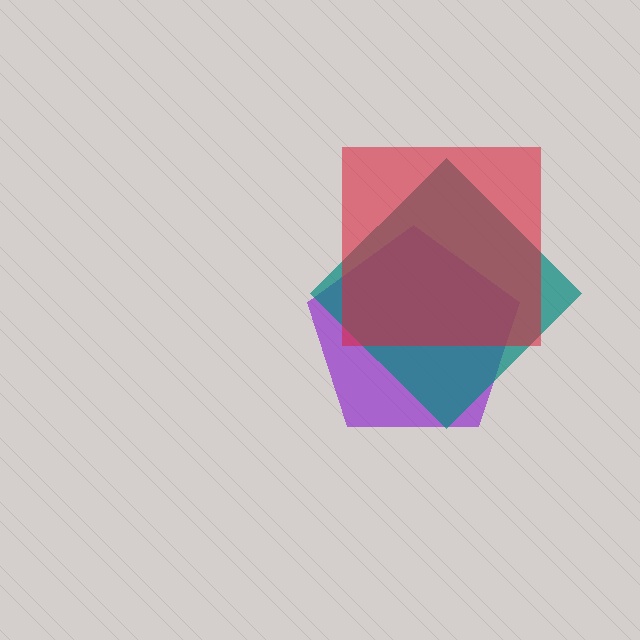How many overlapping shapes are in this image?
There are 3 overlapping shapes in the image.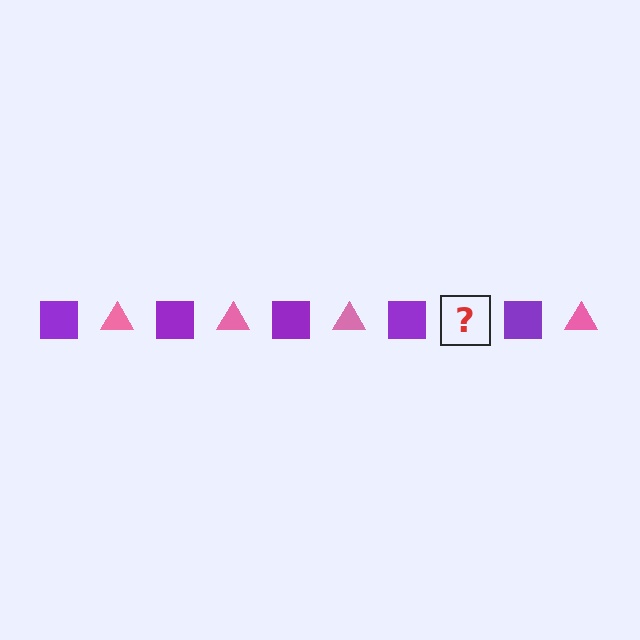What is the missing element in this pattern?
The missing element is a pink triangle.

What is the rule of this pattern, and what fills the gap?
The rule is that the pattern alternates between purple square and pink triangle. The gap should be filled with a pink triangle.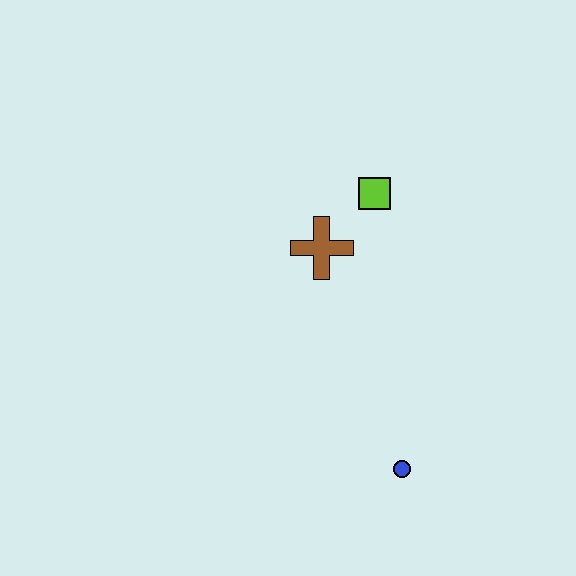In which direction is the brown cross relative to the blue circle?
The brown cross is above the blue circle.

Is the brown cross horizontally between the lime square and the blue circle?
No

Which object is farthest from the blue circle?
The lime square is farthest from the blue circle.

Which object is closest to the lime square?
The brown cross is closest to the lime square.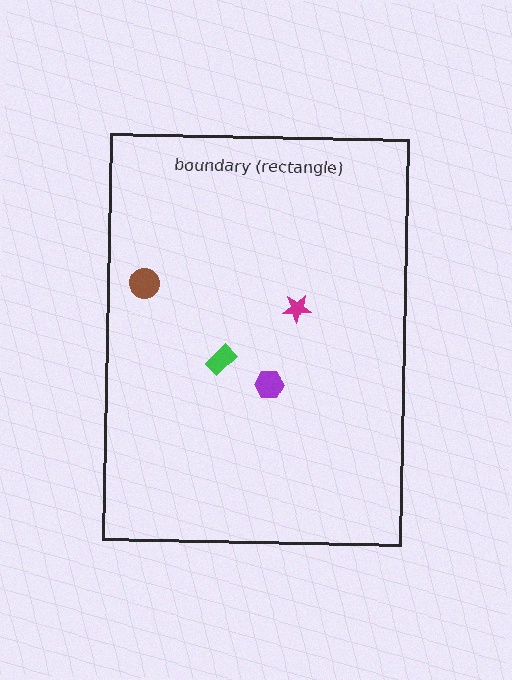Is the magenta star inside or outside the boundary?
Inside.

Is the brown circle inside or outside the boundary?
Inside.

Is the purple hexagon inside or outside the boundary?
Inside.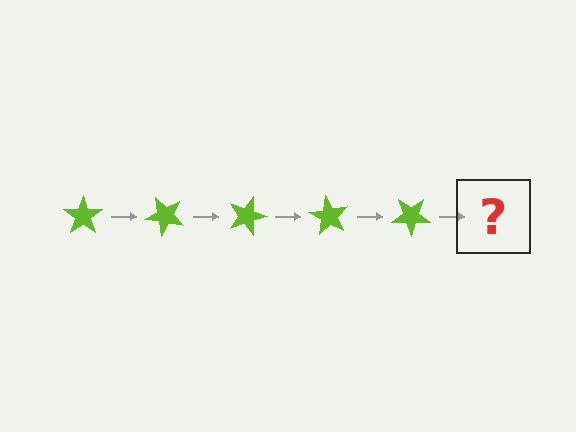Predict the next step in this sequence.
The next step is a lime star rotated 225 degrees.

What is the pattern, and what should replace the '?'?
The pattern is that the star rotates 45 degrees each step. The '?' should be a lime star rotated 225 degrees.